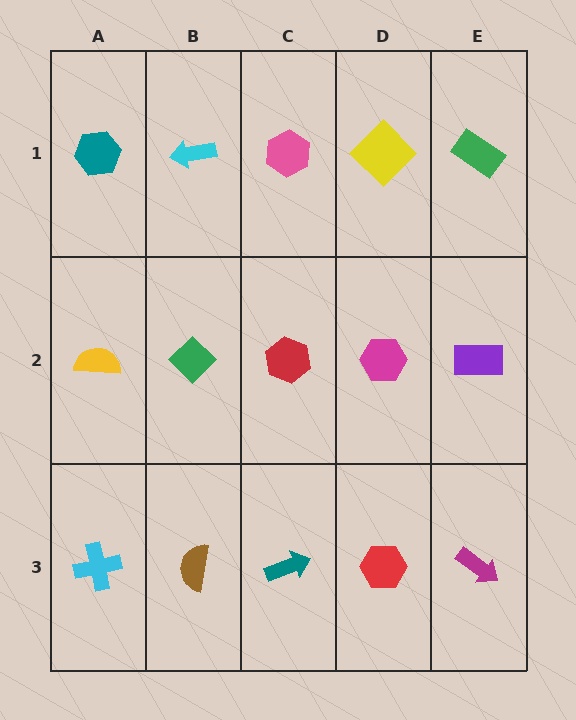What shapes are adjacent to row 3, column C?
A red hexagon (row 2, column C), a brown semicircle (row 3, column B), a red hexagon (row 3, column D).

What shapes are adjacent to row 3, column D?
A magenta hexagon (row 2, column D), a teal arrow (row 3, column C), a magenta arrow (row 3, column E).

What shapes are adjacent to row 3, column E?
A purple rectangle (row 2, column E), a red hexagon (row 3, column D).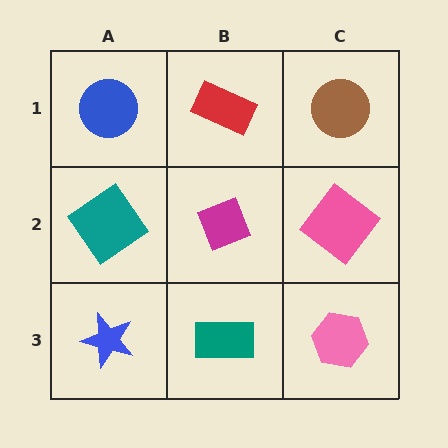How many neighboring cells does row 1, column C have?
2.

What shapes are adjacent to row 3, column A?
A teal diamond (row 2, column A), a teal rectangle (row 3, column B).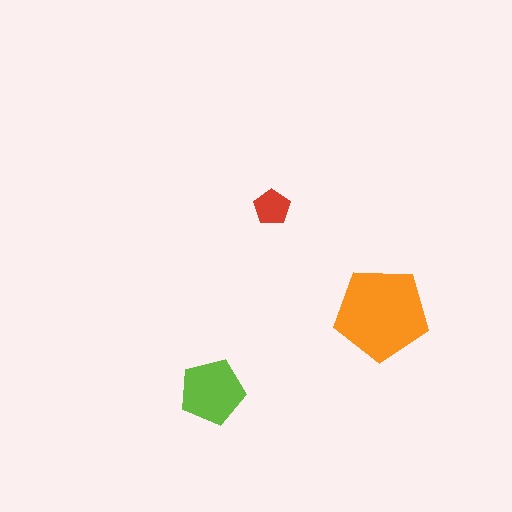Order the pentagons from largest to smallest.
the orange one, the lime one, the red one.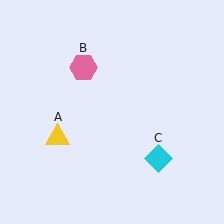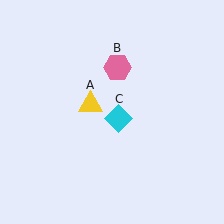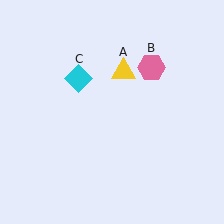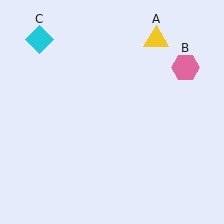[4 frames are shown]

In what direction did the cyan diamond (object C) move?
The cyan diamond (object C) moved up and to the left.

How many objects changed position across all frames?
3 objects changed position: yellow triangle (object A), pink hexagon (object B), cyan diamond (object C).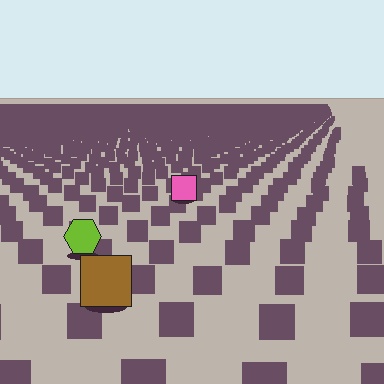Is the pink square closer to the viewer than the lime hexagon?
No. The lime hexagon is closer — you can tell from the texture gradient: the ground texture is coarser near it.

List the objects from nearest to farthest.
From nearest to farthest: the brown square, the lime hexagon, the pink square.